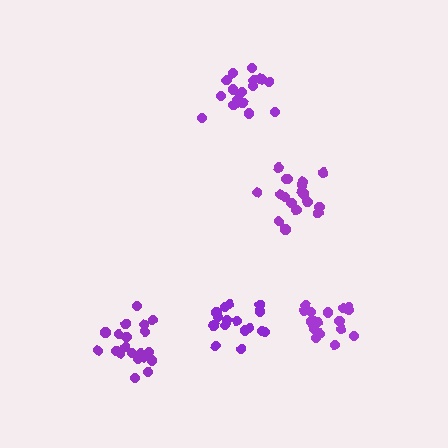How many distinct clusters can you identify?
There are 5 distinct clusters.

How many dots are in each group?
Group 1: 20 dots, Group 2: 20 dots, Group 3: 18 dots, Group 4: 16 dots, Group 5: 17 dots (91 total).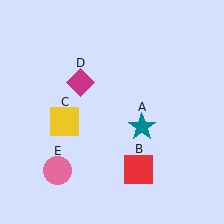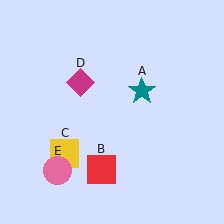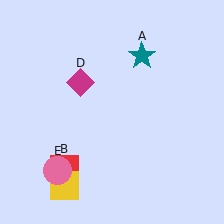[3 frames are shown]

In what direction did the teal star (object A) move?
The teal star (object A) moved up.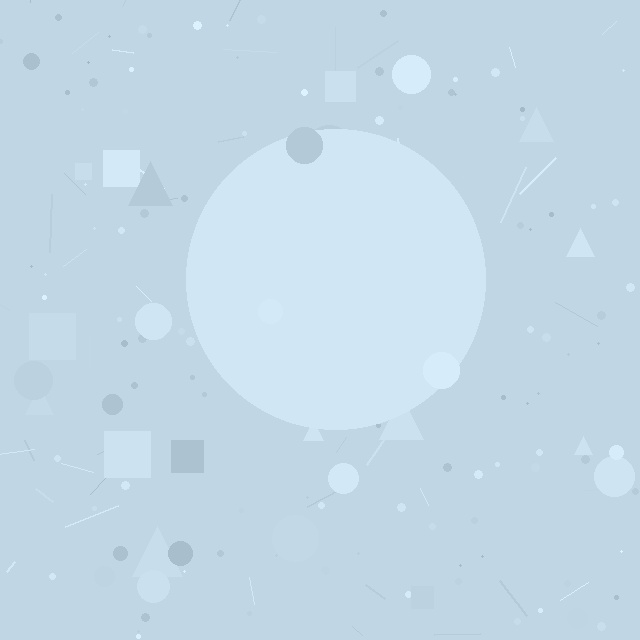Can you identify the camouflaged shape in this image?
The camouflaged shape is a circle.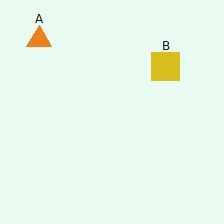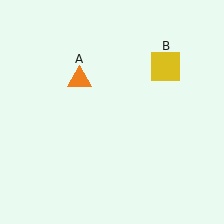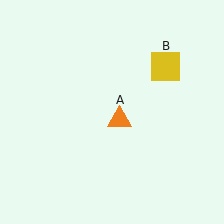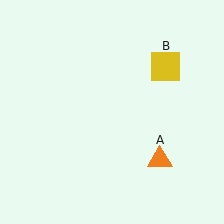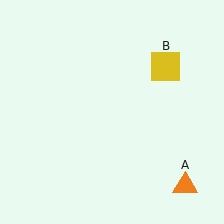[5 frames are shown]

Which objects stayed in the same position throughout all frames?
Yellow square (object B) remained stationary.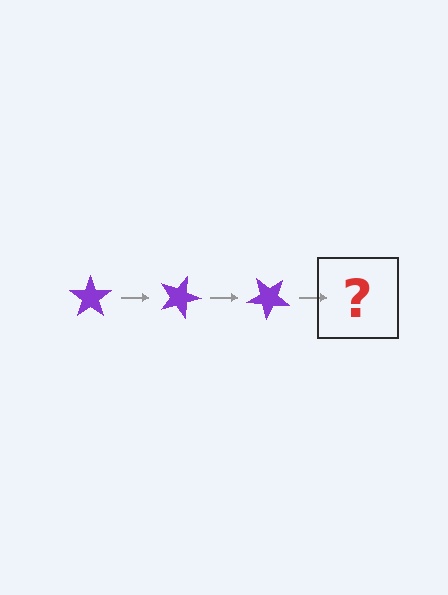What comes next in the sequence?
The next element should be a purple star rotated 60 degrees.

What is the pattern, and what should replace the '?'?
The pattern is that the star rotates 20 degrees each step. The '?' should be a purple star rotated 60 degrees.